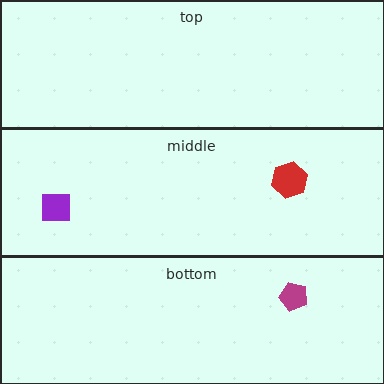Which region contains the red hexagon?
The middle region.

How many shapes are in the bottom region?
1.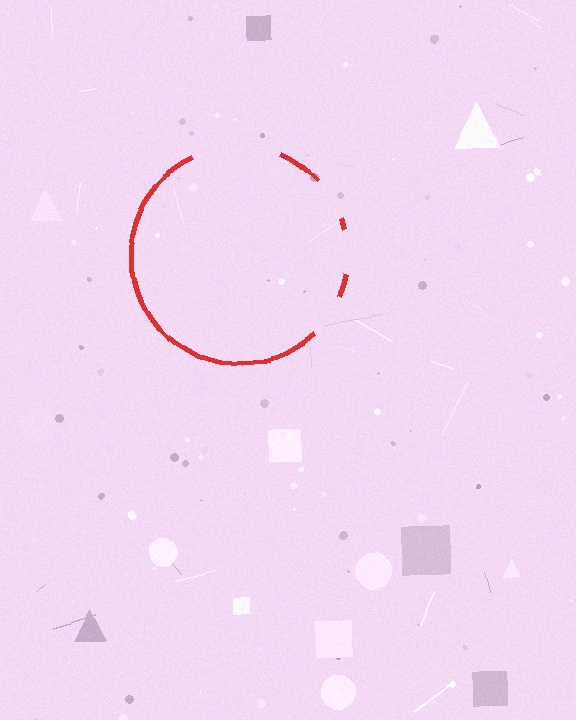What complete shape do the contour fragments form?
The contour fragments form a circle.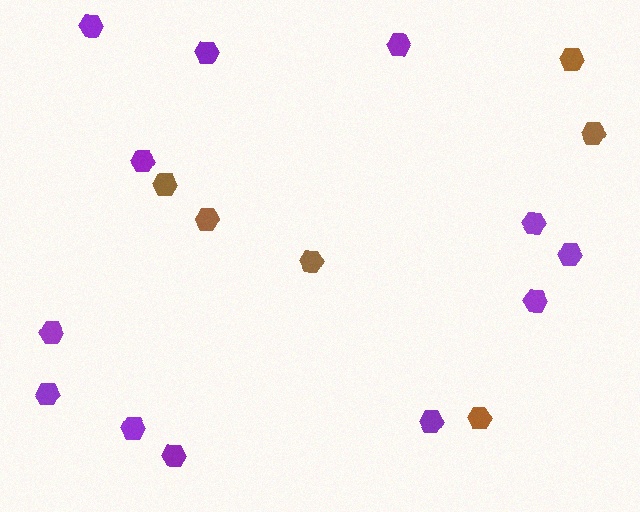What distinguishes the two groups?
There are 2 groups: one group of purple hexagons (12) and one group of brown hexagons (6).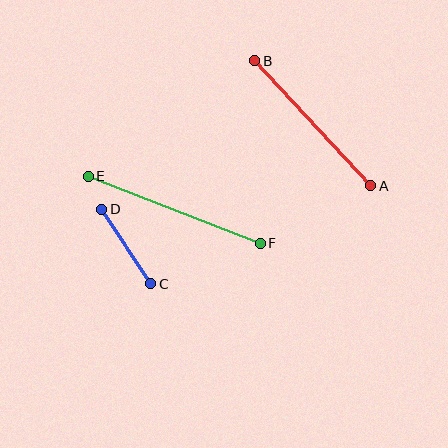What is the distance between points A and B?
The distance is approximately 170 pixels.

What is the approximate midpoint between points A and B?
The midpoint is at approximately (313, 123) pixels.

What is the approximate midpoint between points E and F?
The midpoint is at approximately (174, 210) pixels.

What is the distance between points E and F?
The distance is approximately 185 pixels.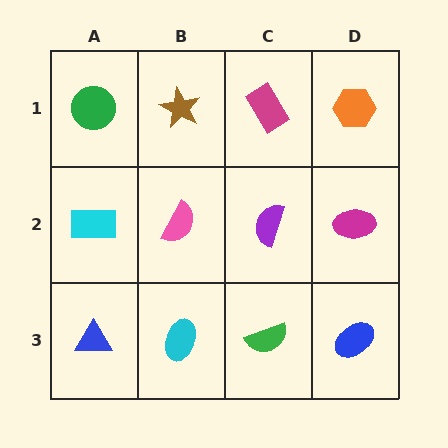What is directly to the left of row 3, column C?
A cyan ellipse.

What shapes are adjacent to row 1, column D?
A magenta ellipse (row 2, column D), a magenta rectangle (row 1, column C).